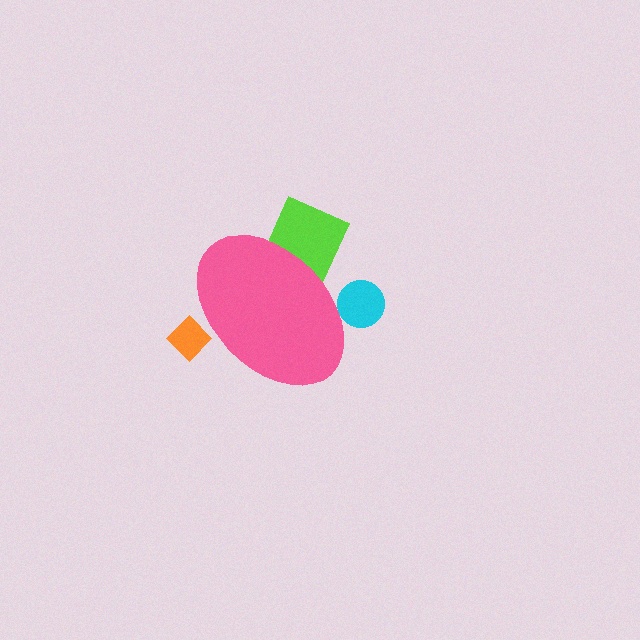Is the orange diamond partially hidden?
Yes, the orange diamond is partially hidden behind the pink ellipse.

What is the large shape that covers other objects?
A pink ellipse.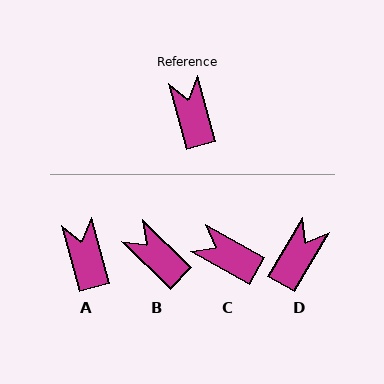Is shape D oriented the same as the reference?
No, it is off by about 46 degrees.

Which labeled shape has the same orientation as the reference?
A.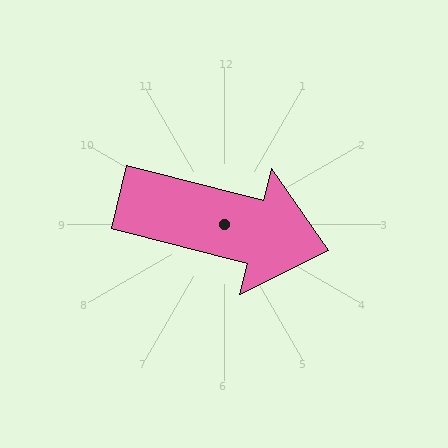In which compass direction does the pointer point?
East.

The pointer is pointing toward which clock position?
Roughly 3 o'clock.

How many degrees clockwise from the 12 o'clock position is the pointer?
Approximately 104 degrees.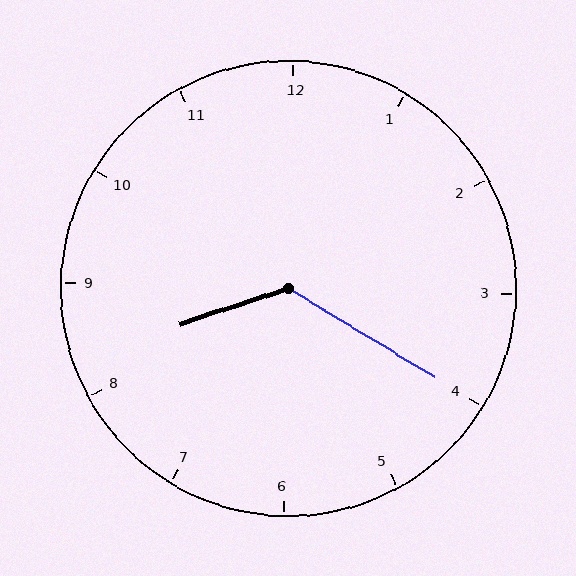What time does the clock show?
8:20.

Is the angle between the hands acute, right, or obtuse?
It is obtuse.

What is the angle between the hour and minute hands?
Approximately 130 degrees.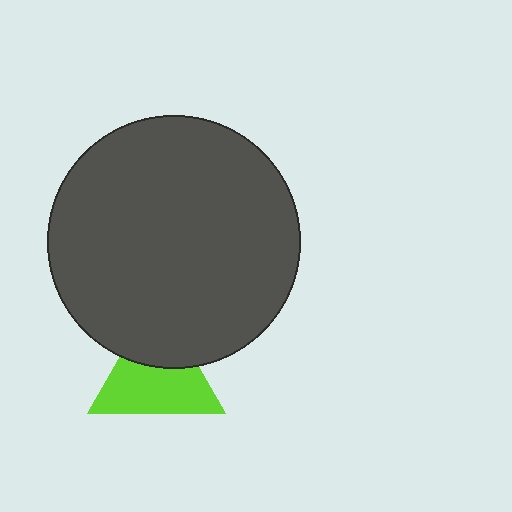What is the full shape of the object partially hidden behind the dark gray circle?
The partially hidden object is a lime triangle.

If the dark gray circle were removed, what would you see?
You would see the complete lime triangle.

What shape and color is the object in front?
The object in front is a dark gray circle.